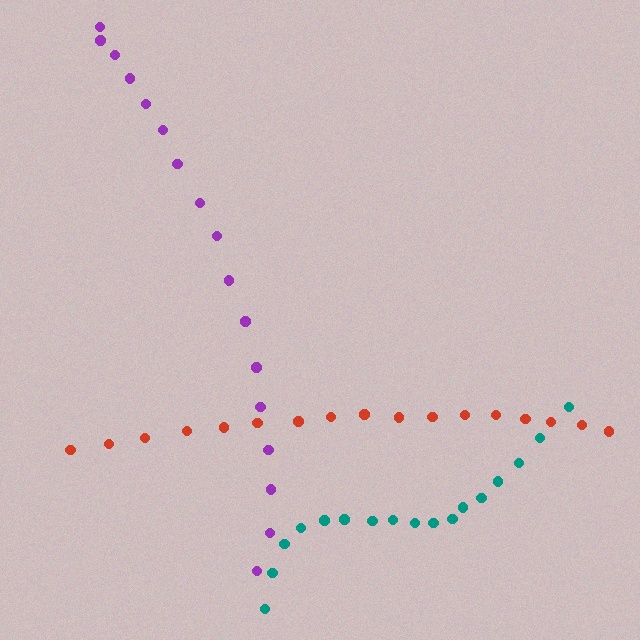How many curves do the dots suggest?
There are 3 distinct paths.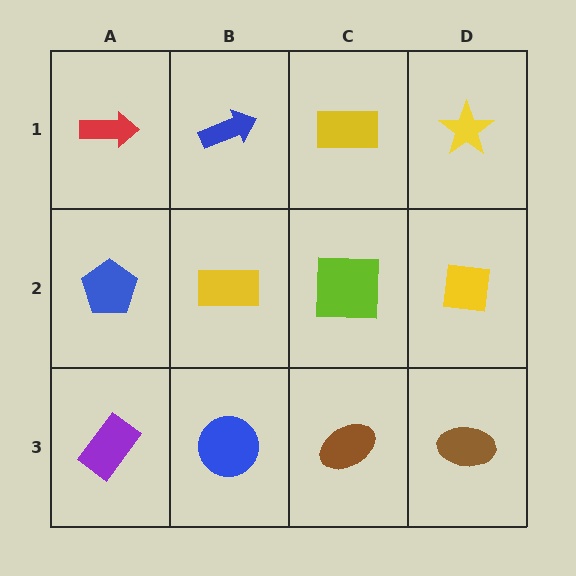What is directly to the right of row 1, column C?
A yellow star.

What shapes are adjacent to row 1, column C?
A lime square (row 2, column C), a blue arrow (row 1, column B), a yellow star (row 1, column D).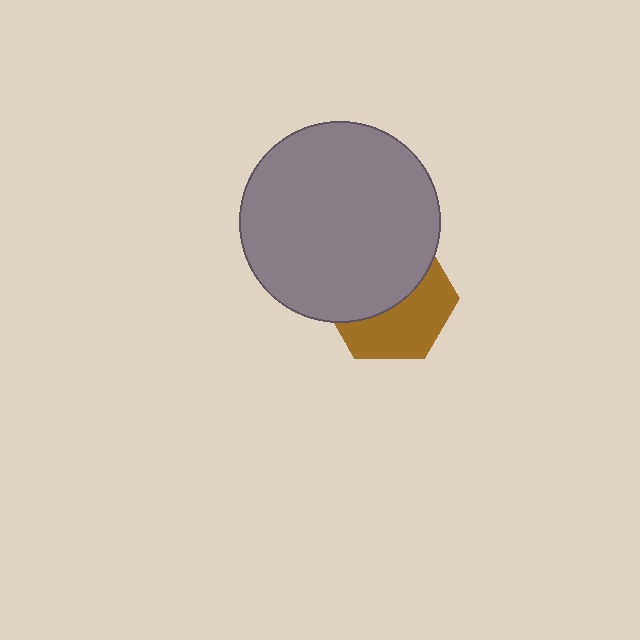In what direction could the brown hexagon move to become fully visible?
The brown hexagon could move down. That would shift it out from behind the gray circle entirely.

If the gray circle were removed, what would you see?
You would see the complete brown hexagon.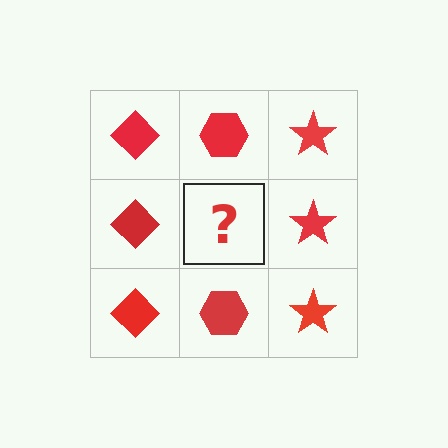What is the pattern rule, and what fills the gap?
The rule is that each column has a consistent shape. The gap should be filled with a red hexagon.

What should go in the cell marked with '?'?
The missing cell should contain a red hexagon.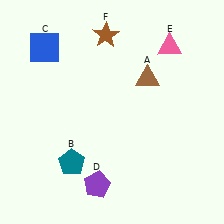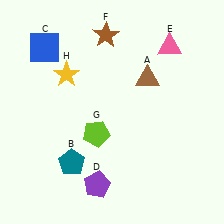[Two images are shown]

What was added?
A lime pentagon (G), a yellow star (H) were added in Image 2.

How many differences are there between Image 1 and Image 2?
There are 2 differences between the two images.